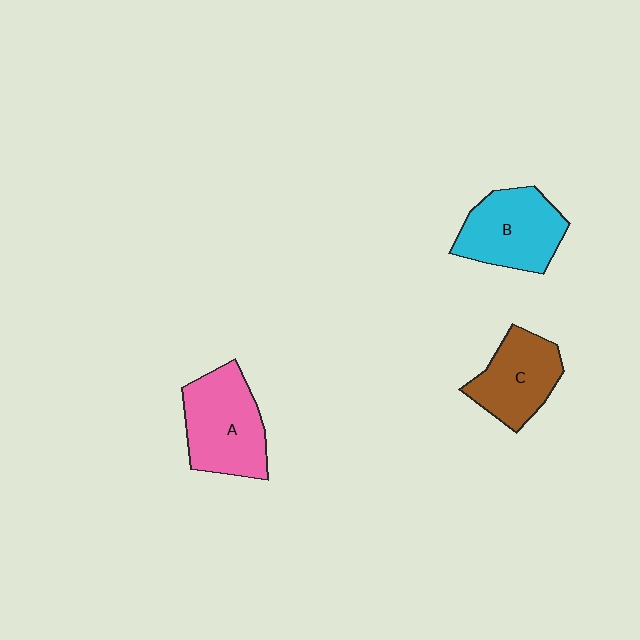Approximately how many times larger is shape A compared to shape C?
Approximately 1.2 times.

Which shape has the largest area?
Shape A (pink).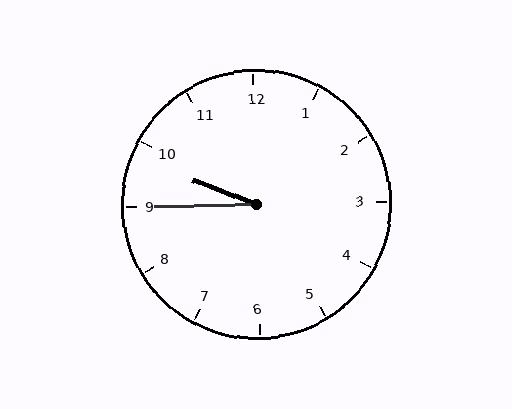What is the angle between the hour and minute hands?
Approximately 22 degrees.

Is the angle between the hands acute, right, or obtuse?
It is acute.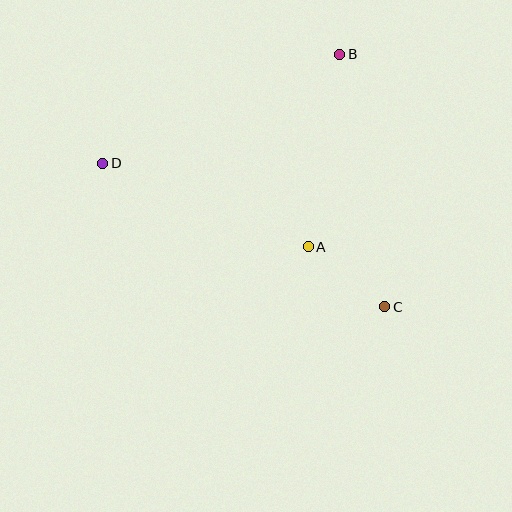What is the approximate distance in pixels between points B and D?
The distance between B and D is approximately 261 pixels.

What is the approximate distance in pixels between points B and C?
The distance between B and C is approximately 257 pixels.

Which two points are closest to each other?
Points A and C are closest to each other.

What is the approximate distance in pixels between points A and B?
The distance between A and B is approximately 195 pixels.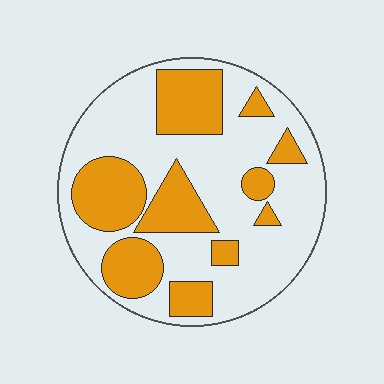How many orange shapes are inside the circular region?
10.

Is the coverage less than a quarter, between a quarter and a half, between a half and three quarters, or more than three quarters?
Between a quarter and a half.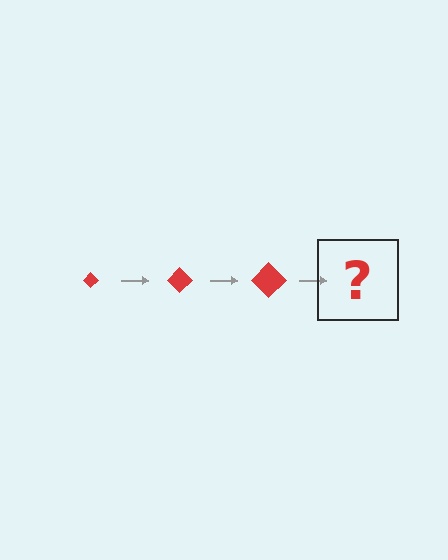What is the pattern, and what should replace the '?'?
The pattern is that the diamond gets progressively larger each step. The '?' should be a red diamond, larger than the previous one.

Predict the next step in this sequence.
The next step is a red diamond, larger than the previous one.